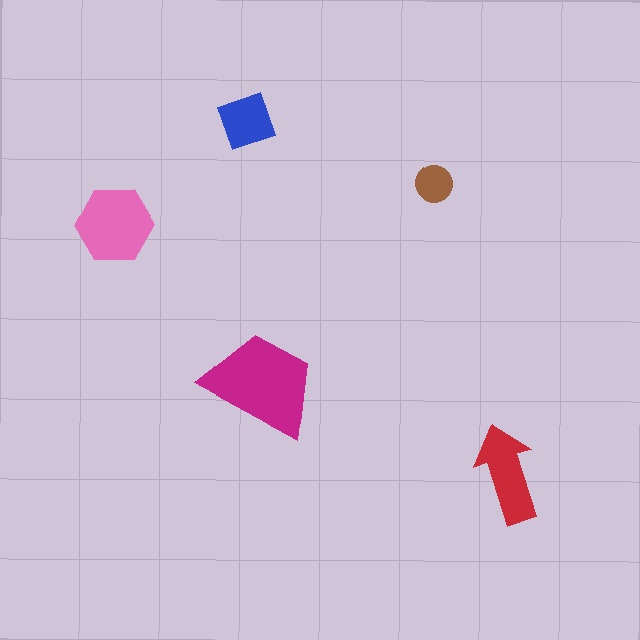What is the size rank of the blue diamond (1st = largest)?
4th.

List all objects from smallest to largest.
The brown circle, the blue diamond, the red arrow, the pink hexagon, the magenta trapezoid.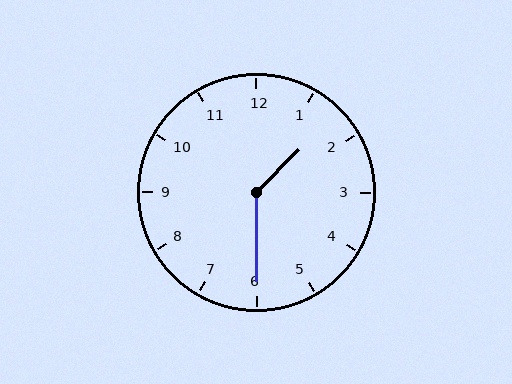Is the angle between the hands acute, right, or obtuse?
It is obtuse.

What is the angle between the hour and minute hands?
Approximately 135 degrees.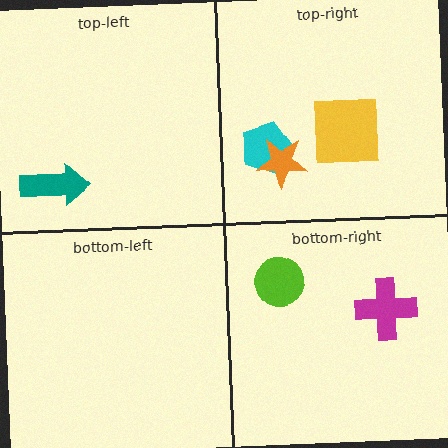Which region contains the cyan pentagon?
The top-right region.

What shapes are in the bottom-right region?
The lime circle, the magenta cross.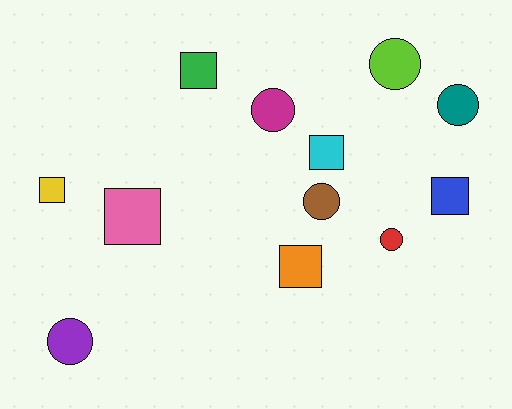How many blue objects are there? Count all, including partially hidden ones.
There is 1 blue object.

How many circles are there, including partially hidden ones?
There are 6 circles.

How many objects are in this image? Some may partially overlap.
There are 12 objects.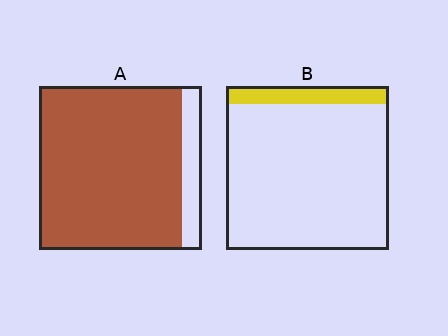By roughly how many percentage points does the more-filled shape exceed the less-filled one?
By roughly 75 percentage points (A over B).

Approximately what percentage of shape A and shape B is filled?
A is approximately 90% and B is approximately 10%.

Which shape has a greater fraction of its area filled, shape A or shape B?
Shape A.